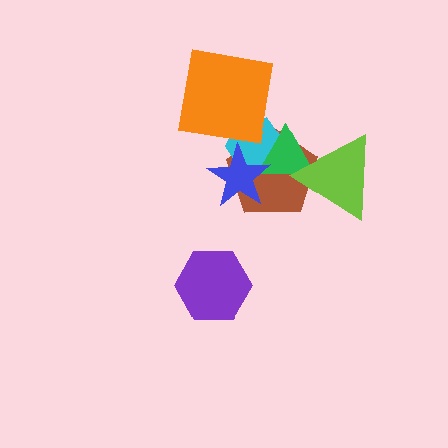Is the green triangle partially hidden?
Yes, it is partially covered by another shape.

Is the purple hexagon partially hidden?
No, no other shape covers it.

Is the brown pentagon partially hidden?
Yes, it is partially covered by another shape.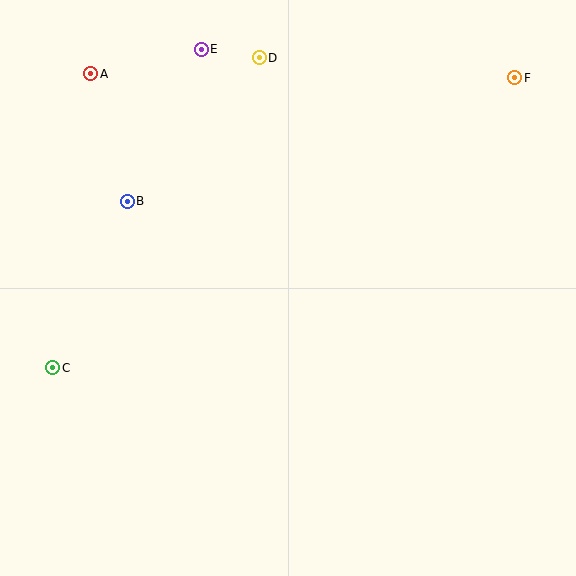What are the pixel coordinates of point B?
Point B is at (127, 201).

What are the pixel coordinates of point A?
Point A is at (91, 74).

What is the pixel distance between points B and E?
The distance between B and E is 169 pixels.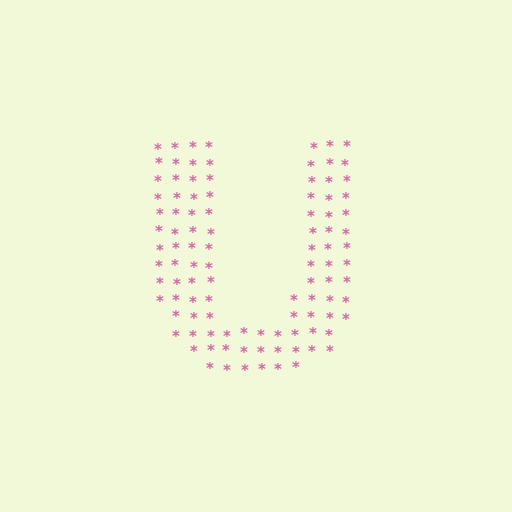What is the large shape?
The large shape is the letter U.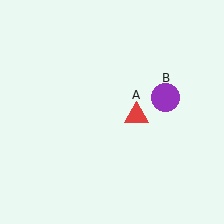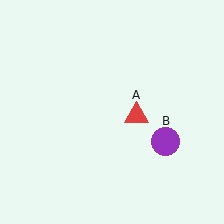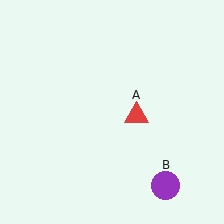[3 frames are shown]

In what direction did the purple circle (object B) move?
The purple circle (object B) moved down.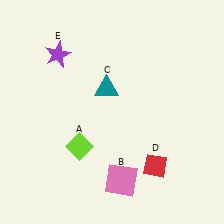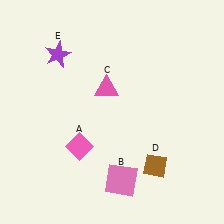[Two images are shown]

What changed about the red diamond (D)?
In Image 1, D is red. In Image 2, it changed to brown.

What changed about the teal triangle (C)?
In Image 1, C is teal. In Image 2, it changed to pink.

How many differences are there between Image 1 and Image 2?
There are 3 differences between the two images.